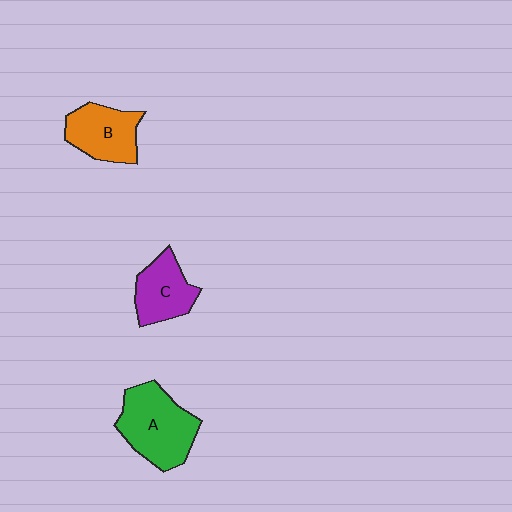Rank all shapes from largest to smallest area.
From largest to smallest: A (green), B (orange), C (purple).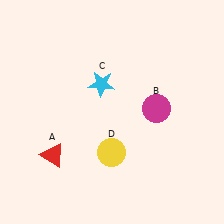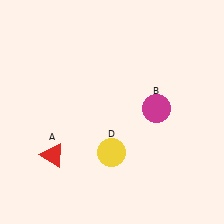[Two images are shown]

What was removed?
The cyan star (C) was removed in Image 2.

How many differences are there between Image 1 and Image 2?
There is 1 difference between the two images.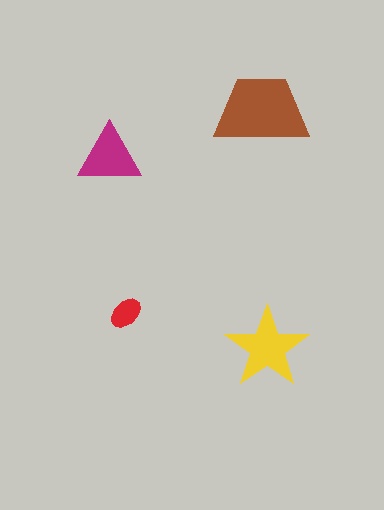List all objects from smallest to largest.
The red ellipse, the magenta triangle, the yellow star, the brown trapezoid.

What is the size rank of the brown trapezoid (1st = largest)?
1st.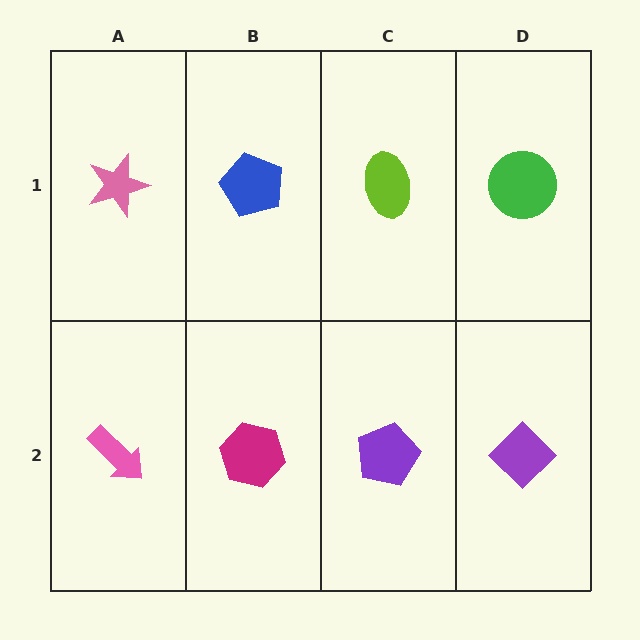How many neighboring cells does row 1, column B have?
3.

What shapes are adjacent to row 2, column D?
A green circle (row 1, column D), a purple pentagon (row 2, column C).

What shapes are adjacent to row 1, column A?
A pink arrow (row 2, column A), a blue pentagon (row 1, column B).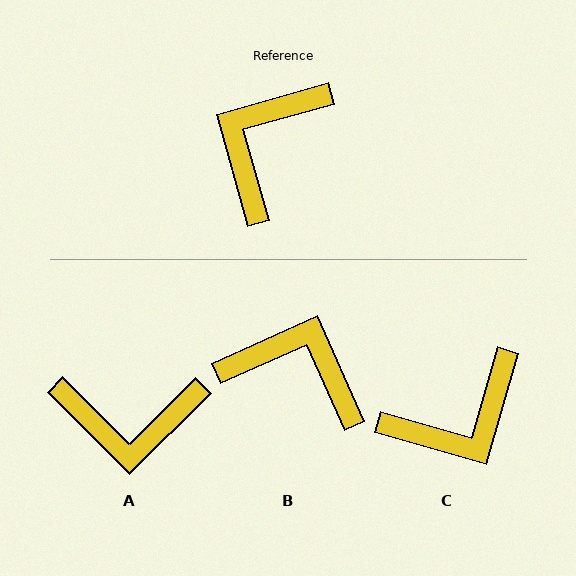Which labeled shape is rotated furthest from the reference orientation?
C, about 148 degrees away.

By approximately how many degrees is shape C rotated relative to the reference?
Approximately 148 degrees counter-clockwise.